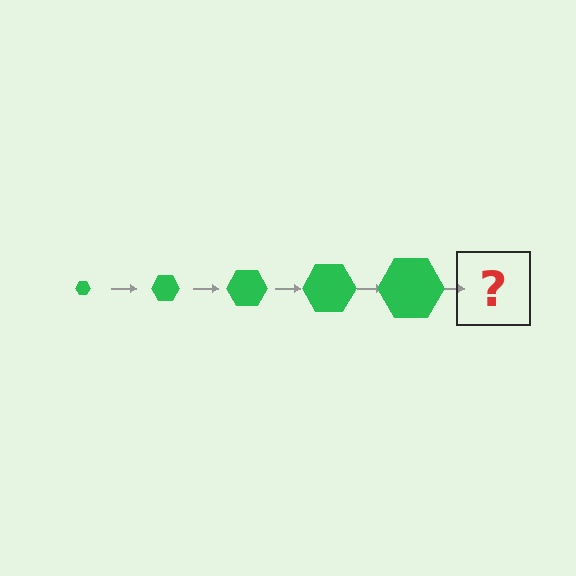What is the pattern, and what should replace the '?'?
The pattern is that the hexagon gets progressively larger each step. The '?' should be a green hexagon, larger than the previous one.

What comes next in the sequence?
The next element should be a green hexagon, larger than the previous one.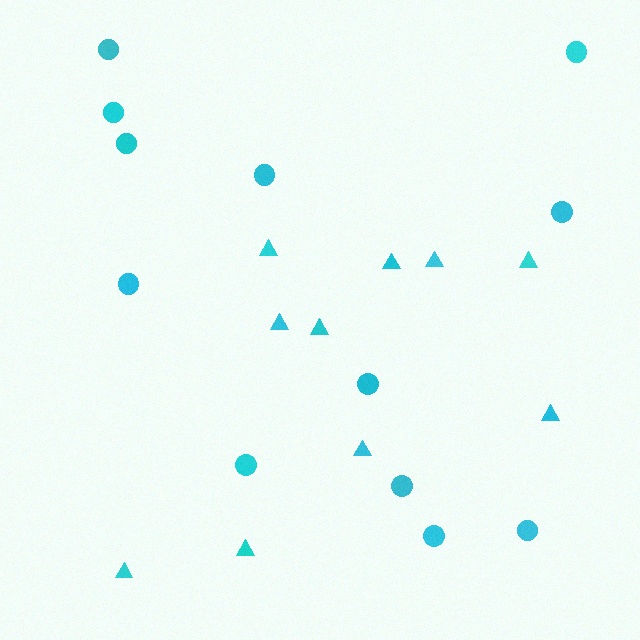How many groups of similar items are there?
There are 2 groups: one group of triangles (10) and one group of circles (12).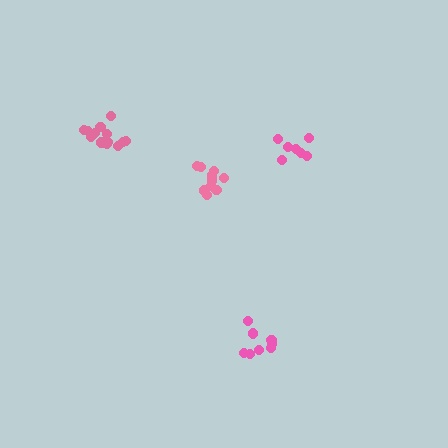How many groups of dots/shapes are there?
There are 4 groups.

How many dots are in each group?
Group 1: 10 dots, Group 2: 7 dots, Group 3: 13 dots, Group 4: 8 dots (38 total).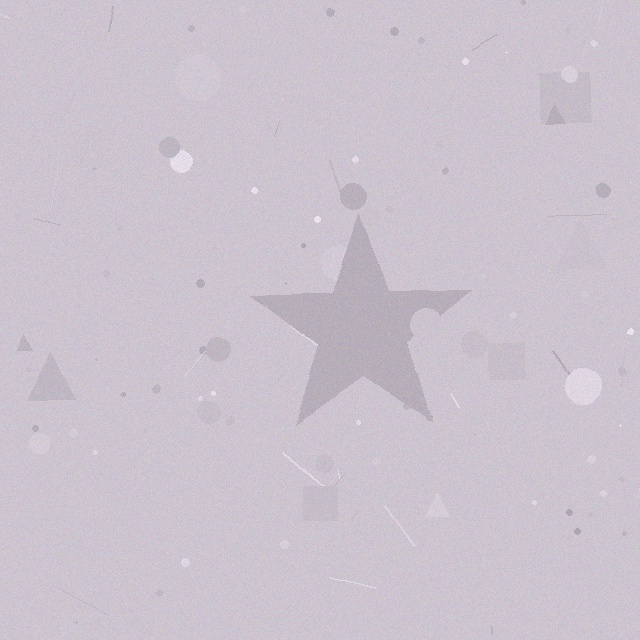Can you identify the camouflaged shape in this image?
The camouflaged shape is a star.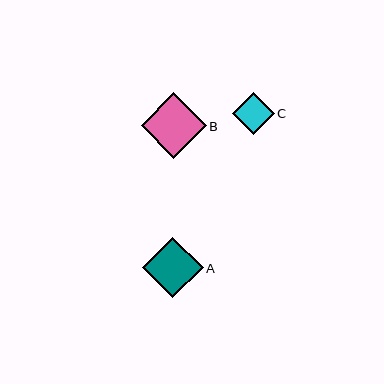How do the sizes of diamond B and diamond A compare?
Diamond B and diamond A are approximately the same size.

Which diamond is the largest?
Diamond B is the largest with a size of approximately 65 pixels.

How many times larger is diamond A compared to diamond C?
Diamond A is approximately 1.4 times the size of diamond C.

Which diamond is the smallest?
Diamond C is the smallest with a size of approximately 42 pixels.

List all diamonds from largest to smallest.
From largest to smallest: B, A, C.